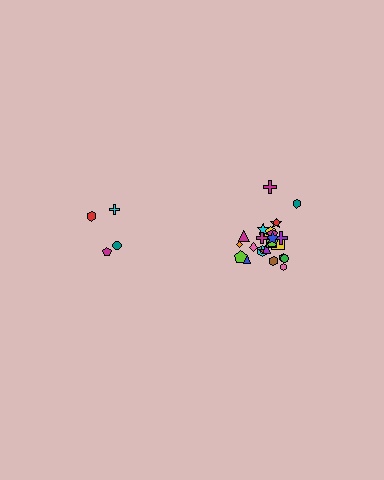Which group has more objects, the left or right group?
The right group.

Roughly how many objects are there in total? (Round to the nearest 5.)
Roughly 30 objects in total.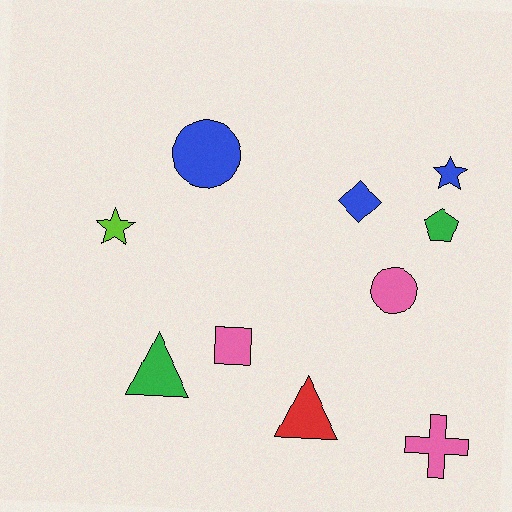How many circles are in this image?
There are 2 circles.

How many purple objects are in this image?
There are no purple objects.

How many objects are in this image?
There are 10 objects.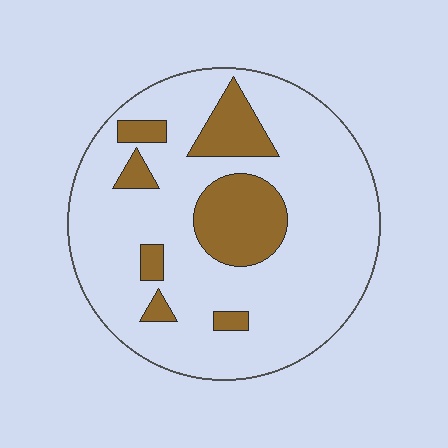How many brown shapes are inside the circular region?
7.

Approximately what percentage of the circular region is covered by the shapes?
Approximately 20%.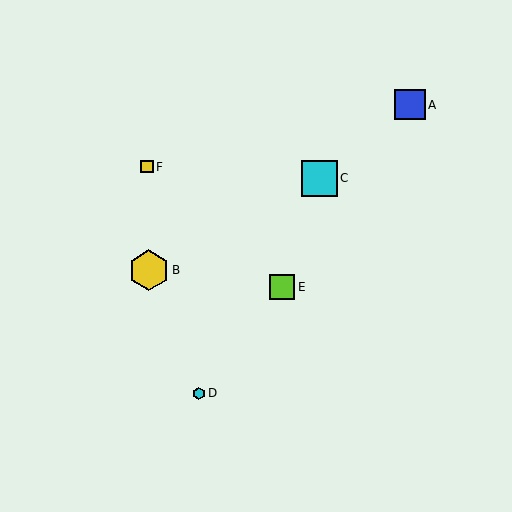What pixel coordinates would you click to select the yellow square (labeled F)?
Click at (147, 167) to select the yellow square F.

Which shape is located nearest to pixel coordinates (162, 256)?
The yellow hexagon (labeled B) at (149, 270) is nearest to that location.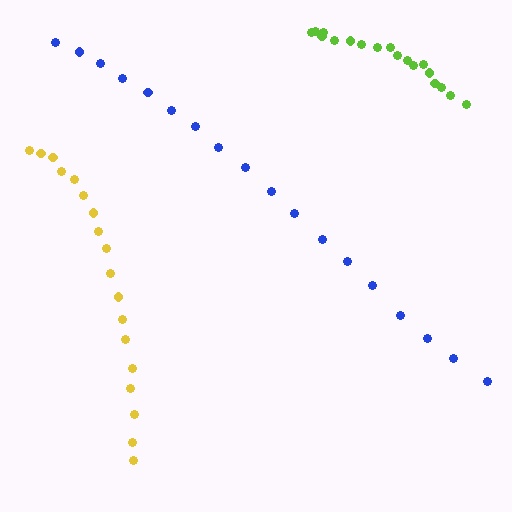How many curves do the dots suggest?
There are 3 distinct paths.